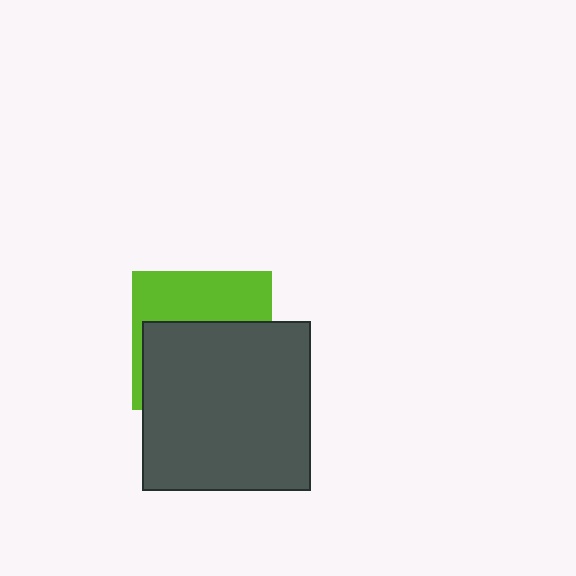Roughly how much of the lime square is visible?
A small part of it is visible (roughly 41%).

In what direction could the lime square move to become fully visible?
The lime square could move up. That would shift it out from behind the dark gray square entirely.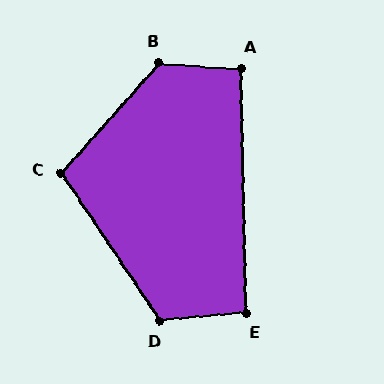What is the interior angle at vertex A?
Approximately 95 degrees (approximately right).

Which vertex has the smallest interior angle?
E, at approximately 94 degrees.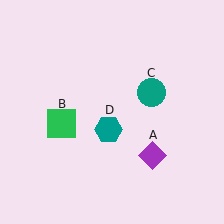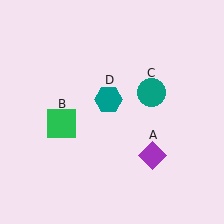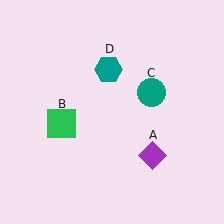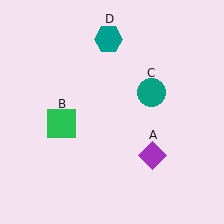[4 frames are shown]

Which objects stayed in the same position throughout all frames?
Purple diamond (object A) and green square (object B) and teal circle (object C) remained stationary.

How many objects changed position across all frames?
1 object changed position: teal hexagon (object D).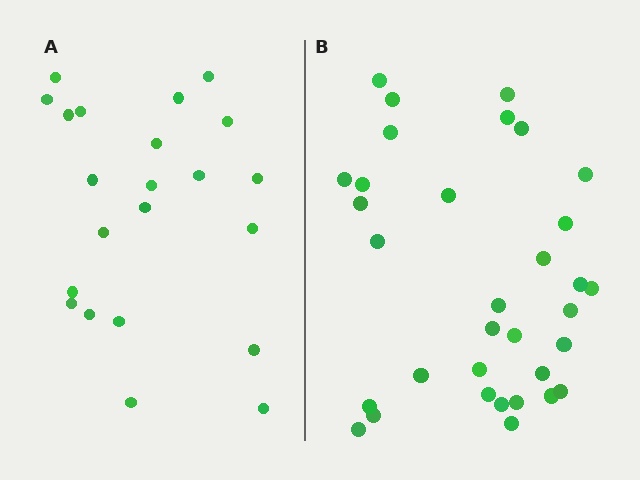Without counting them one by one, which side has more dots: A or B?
Region B (the right region) has more dots.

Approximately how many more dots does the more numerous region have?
Region B has roughly 12 or so more dots than region A.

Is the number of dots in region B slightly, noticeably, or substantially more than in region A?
Region B has substantially more. The ratio is roughly 1.5 to 1.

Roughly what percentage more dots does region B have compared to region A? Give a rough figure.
About 50% more.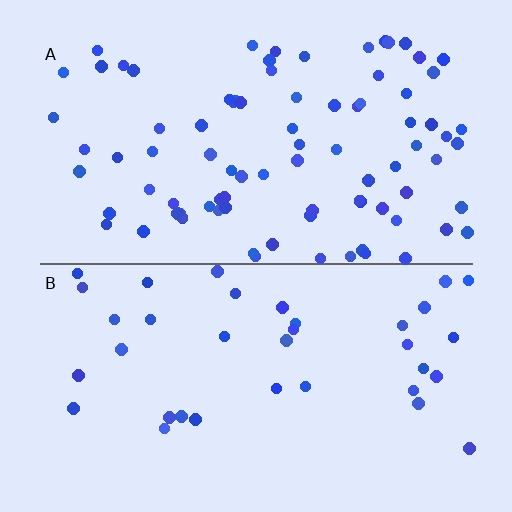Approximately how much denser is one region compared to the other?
Approximately 2.4× — region A over region B.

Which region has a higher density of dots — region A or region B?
A (the top).